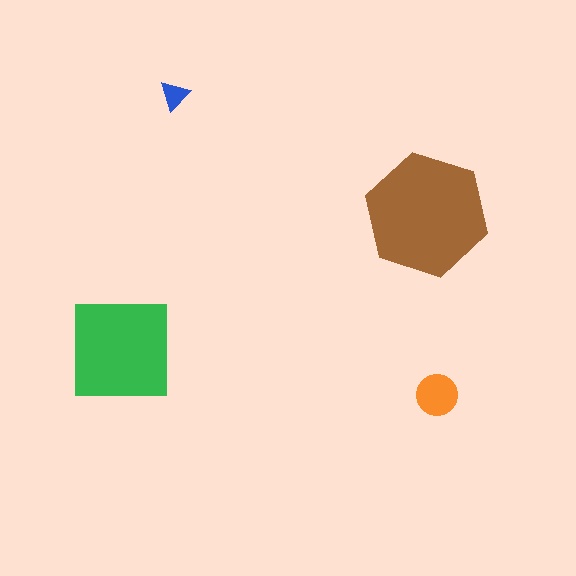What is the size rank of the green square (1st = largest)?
2nd.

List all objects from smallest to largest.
The blue triangle, the orange circle, the green square, the brown hexagon.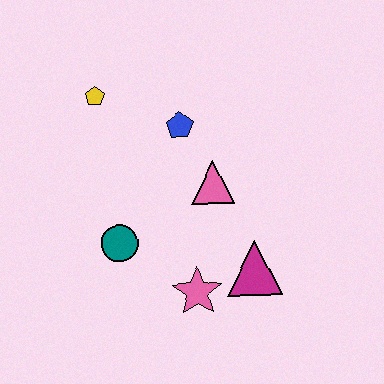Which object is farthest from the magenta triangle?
The yellow pentagon is farthest from the magenta triangle.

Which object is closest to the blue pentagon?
The pink triangle is closest to the blue pentagon.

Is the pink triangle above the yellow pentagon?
No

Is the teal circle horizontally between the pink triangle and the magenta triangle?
No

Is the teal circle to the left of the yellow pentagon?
No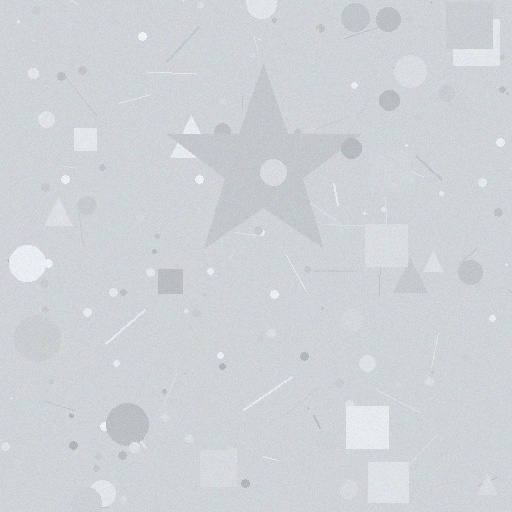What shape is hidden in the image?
A star is hidden in the image.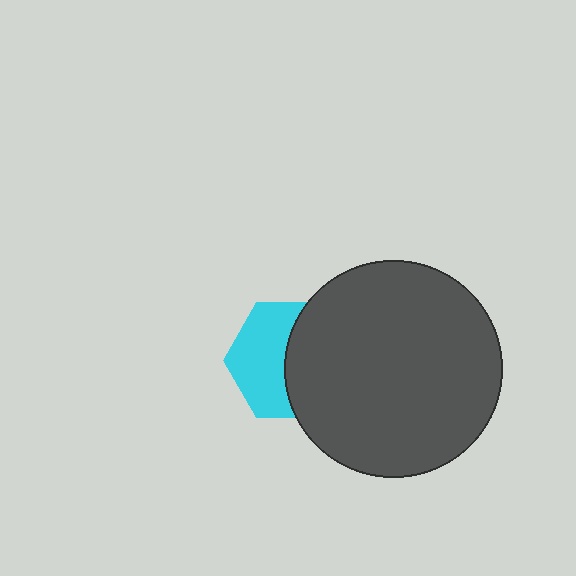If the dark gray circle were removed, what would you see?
You would see the complete cyan hexagon.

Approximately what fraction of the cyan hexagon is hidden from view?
Roughly 50% of the cyan hexagon is hidden behind the dark gray circle.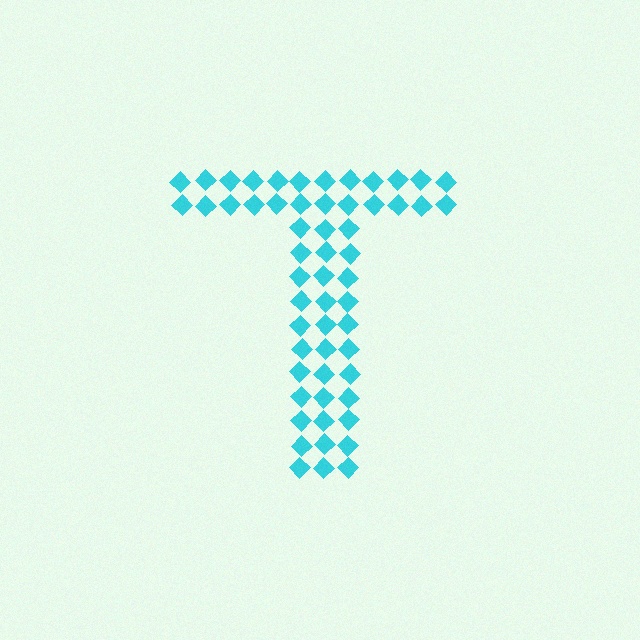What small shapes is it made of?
It is made of small diamonds.